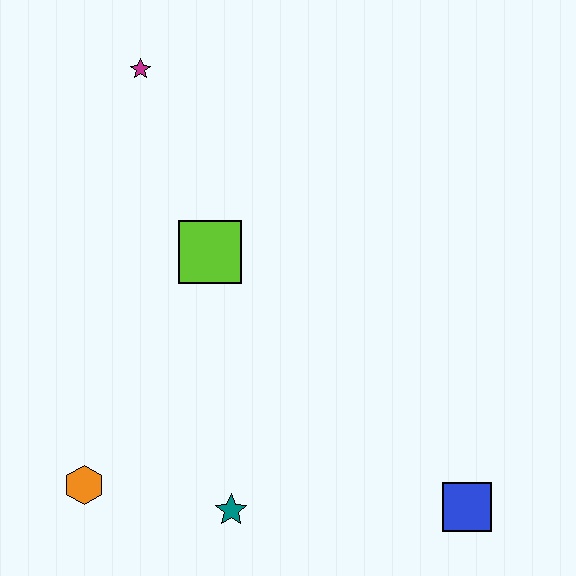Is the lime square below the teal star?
No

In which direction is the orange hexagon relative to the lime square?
The orange hexagon is below the lime square.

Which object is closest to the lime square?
The magenta star is closest to the lime square.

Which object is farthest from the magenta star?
The blue square is farthest from the magenta star.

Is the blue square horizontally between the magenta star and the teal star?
No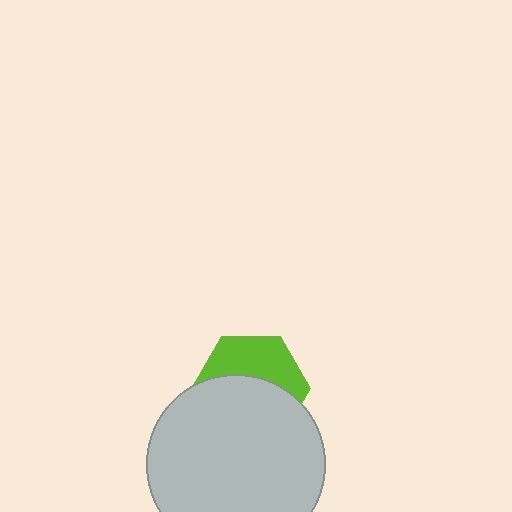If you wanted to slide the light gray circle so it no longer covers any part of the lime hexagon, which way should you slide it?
Slide it down — that is the most direct way to separate the two shapes.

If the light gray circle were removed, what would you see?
You would see the complete lime hexagon.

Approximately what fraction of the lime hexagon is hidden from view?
Roughly 57% of the lime hexagon is hidden behind the light gray circle.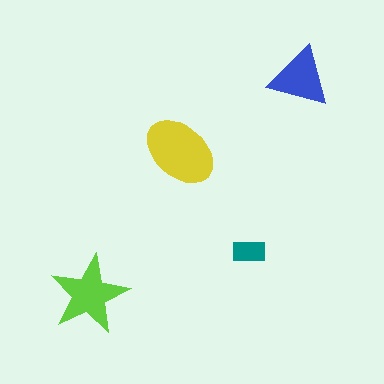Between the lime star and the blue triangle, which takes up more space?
The lime star.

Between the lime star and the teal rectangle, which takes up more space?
The lime star.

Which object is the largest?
The yellow ellipse.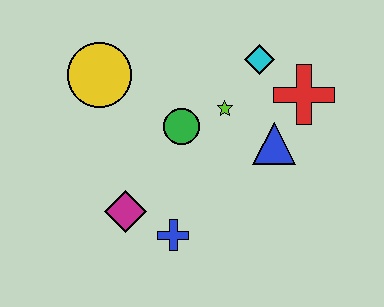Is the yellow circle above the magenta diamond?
Yes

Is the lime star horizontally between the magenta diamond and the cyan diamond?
Yes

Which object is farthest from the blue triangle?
The yellow circle is farthest from the blue triangle.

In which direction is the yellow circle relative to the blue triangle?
The yellow circle is to the left of the blue triangle.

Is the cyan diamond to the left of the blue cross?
No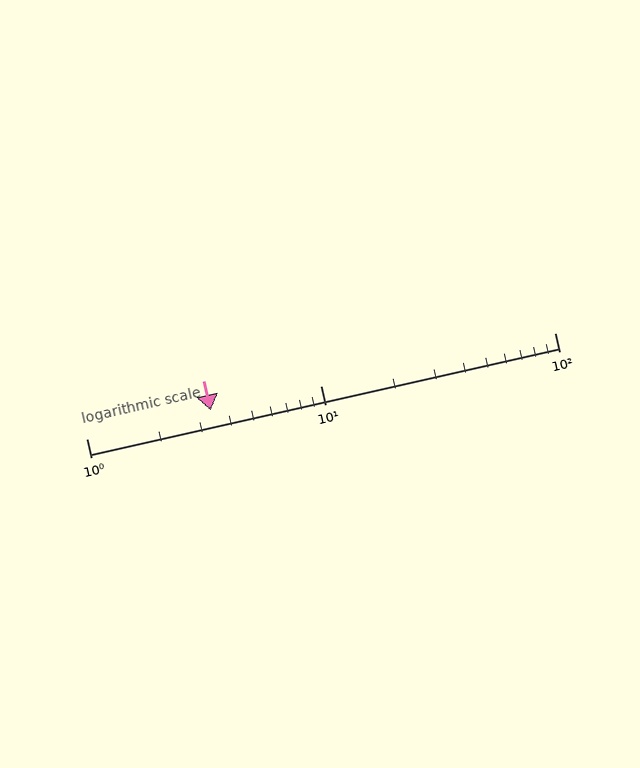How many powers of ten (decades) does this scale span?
The scale spans 2 decades, from 1 to 100.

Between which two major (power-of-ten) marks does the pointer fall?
The pointer is between 1 and 10.